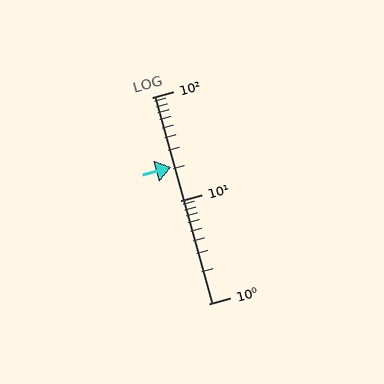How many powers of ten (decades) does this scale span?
The scale spans 2 decades, from 1 to 100.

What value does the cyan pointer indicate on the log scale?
The pointer indicates approximately 21.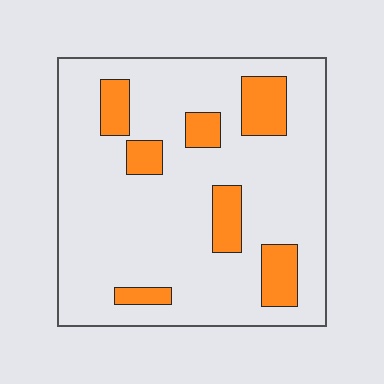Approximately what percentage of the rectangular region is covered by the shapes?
Approximately 15%.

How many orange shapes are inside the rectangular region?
7.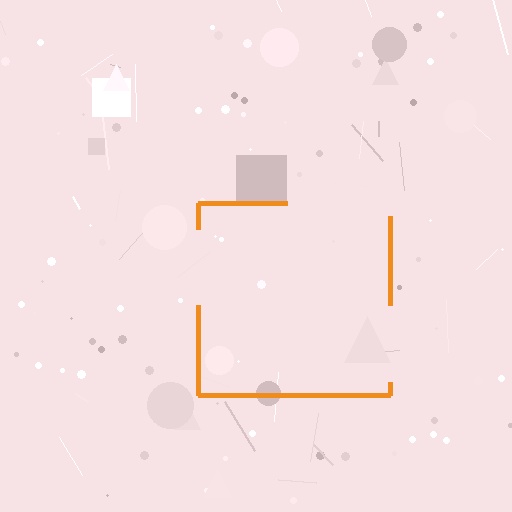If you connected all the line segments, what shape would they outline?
They would outline a square.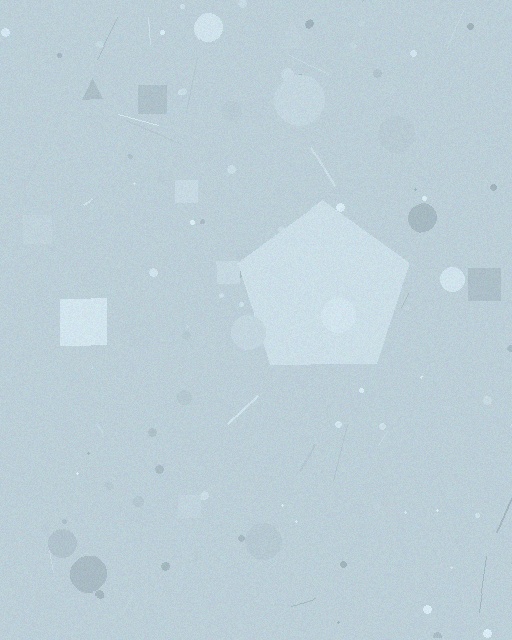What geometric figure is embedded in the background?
A pentagon is embedded in the background.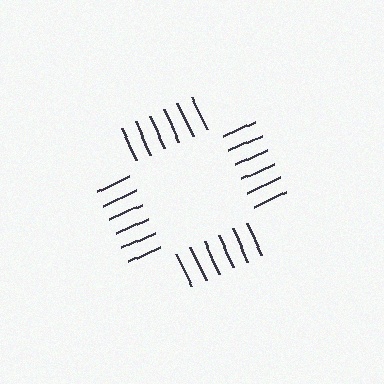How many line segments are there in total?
24 — 6 along each of the 4 edges.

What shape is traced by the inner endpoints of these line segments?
An illusory square — the line segments terminate on its edges but no continuous stroke is drawn.